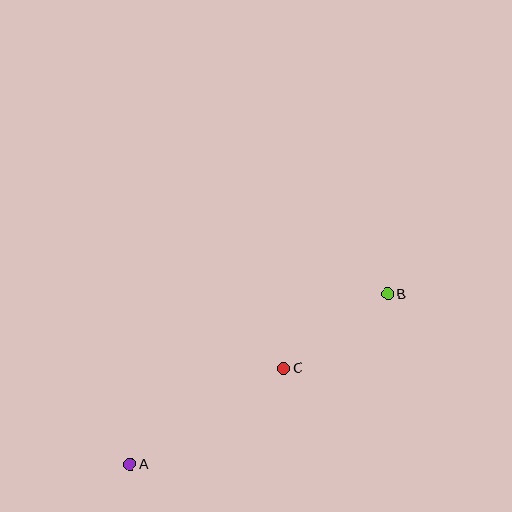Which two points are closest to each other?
Points B and C are closest to each other.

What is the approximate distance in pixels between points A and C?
The distance between A and C is approximately 181 pixels.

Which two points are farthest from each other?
Points A and B are farthest from each other.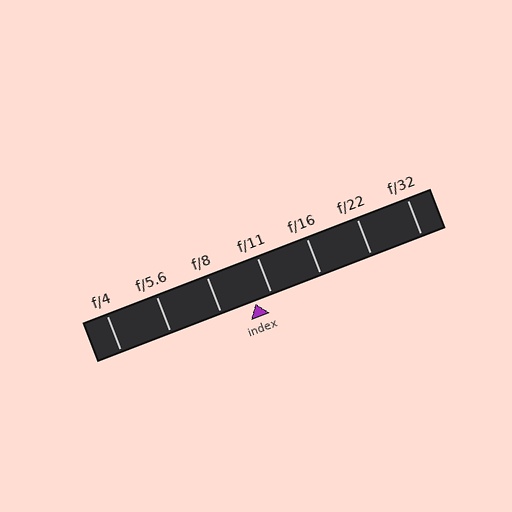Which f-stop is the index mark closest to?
The index mark is closest to f/11.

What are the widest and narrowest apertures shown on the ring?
The widest aperture shown is f/4 and the narrowest is f/32.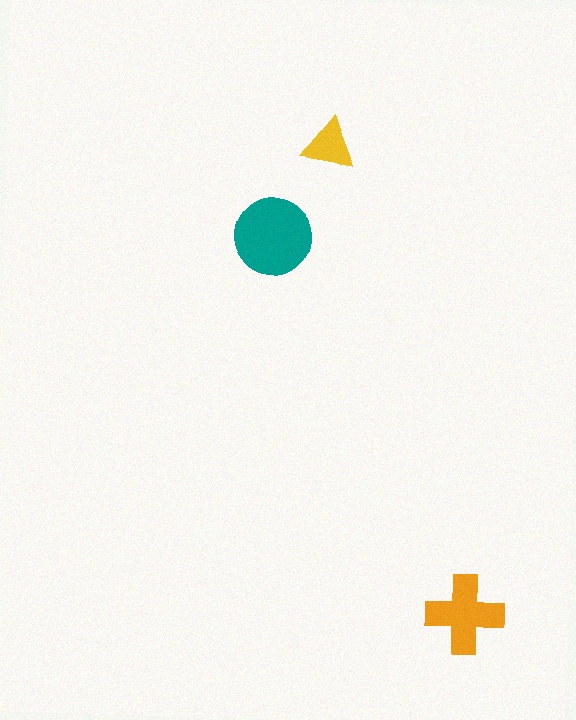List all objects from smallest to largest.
The yellow triangle, the orange cross, the teal circle.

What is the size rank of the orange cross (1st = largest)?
2nd.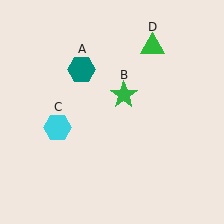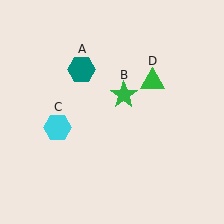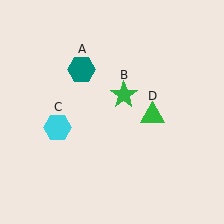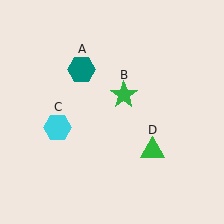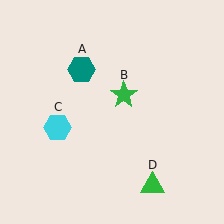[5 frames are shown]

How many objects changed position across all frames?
1 object changed position: green triangle (object D).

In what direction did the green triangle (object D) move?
The green triangle (object D) moved down.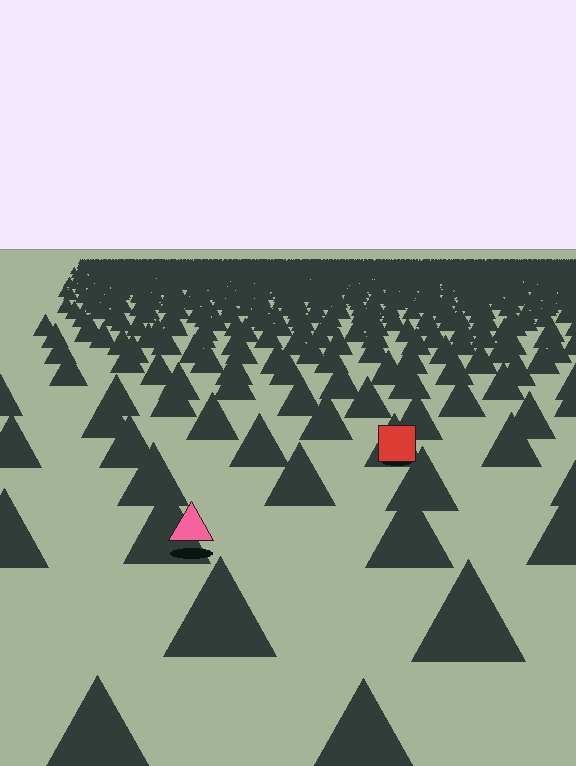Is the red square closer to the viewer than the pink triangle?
No. The pink triangle is closer — you can tell from the texture gradient: the ground texture is coarser near it.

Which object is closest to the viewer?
The pink triangle is closest. The texture marks near it are larger and more spread out.